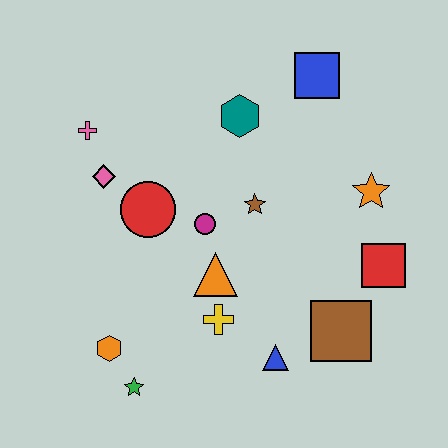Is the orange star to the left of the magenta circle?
No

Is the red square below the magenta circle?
Yes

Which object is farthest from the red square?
The pink cross is farthest from the red square.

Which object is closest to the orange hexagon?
The green star is closest to the orange hexagon.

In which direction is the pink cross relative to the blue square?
The pink cross is to the left of the blue square.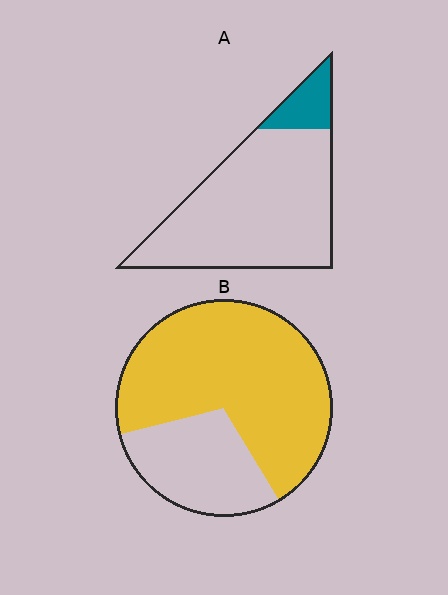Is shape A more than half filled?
No.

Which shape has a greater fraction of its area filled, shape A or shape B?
Shape B.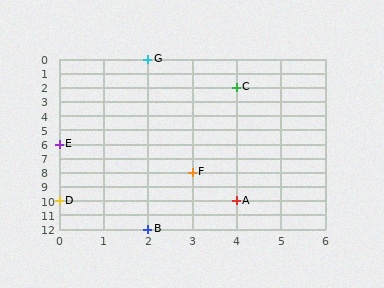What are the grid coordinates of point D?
Point D is at grid coordinates (0, 10).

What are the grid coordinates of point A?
Point A is at grid coordinates (4, 10).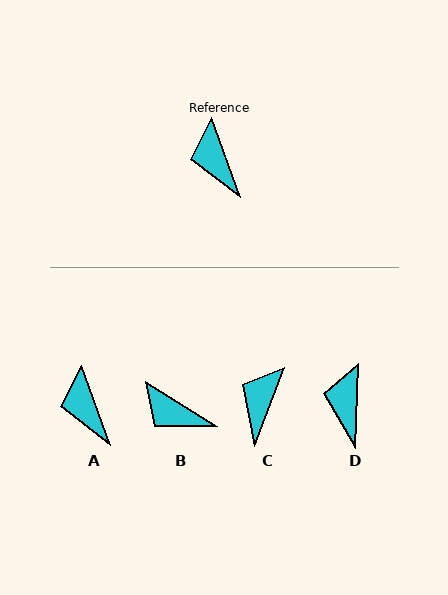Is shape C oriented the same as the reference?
No, it is off by about 41 degrees.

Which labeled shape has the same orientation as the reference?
A.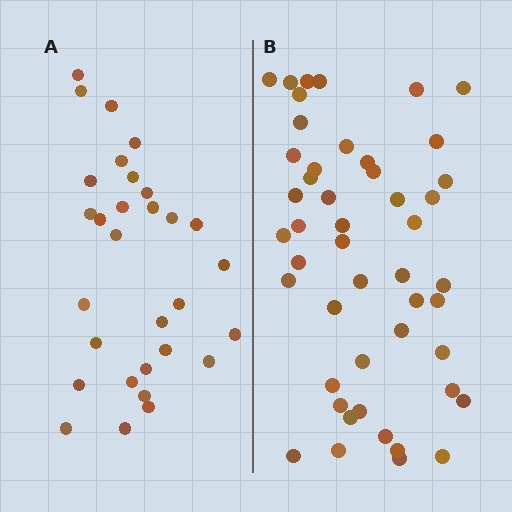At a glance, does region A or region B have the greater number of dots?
Region B (the right region) has more dots.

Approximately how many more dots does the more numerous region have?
Region B has approximately 20 more dots than region A.